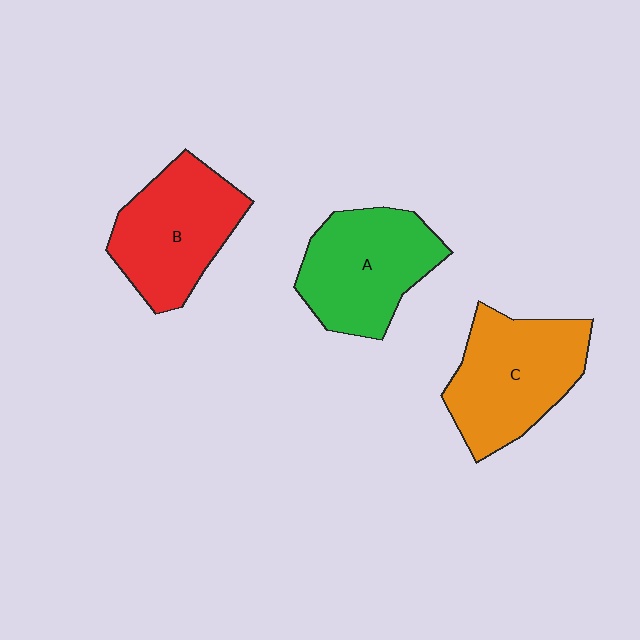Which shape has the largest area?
Shape C (orange).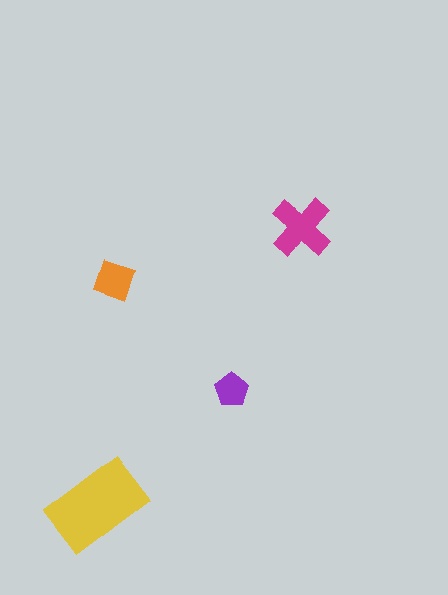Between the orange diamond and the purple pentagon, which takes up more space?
The orange diamond.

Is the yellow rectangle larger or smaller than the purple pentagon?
Larger.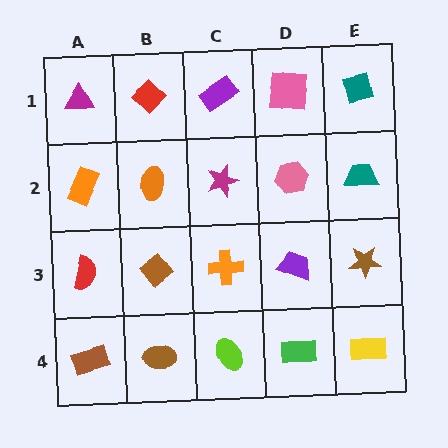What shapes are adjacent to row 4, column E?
A brown star (row 3, column E), a green rectangle (row 4, column D).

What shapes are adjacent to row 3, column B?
An orange ellipse (row 2, column B), a brown ellipse (row 4, column B), a red semicircle (row 3, column A), an orange cross (row 3, column C).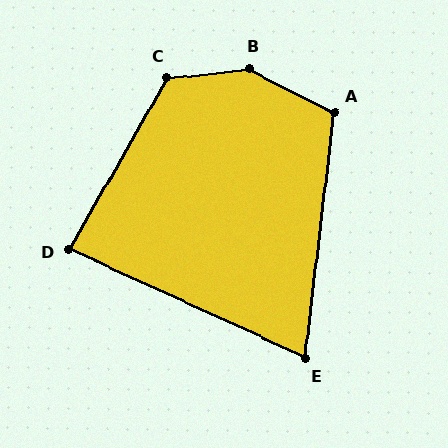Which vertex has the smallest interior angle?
E, at approximately 72 degrees.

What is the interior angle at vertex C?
Approximately 126 degrees (obtuse).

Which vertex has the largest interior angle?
B, at approximately 147 degrees.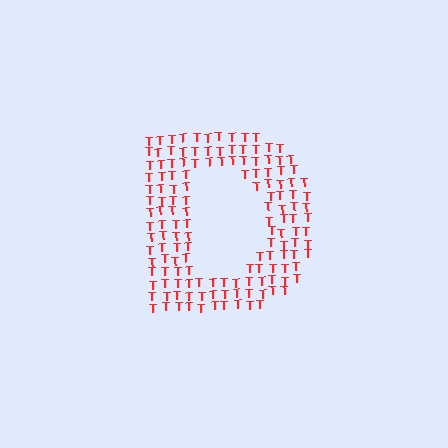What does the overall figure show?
The overall figure shows the letter D.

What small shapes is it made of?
It is made of small letter T's.